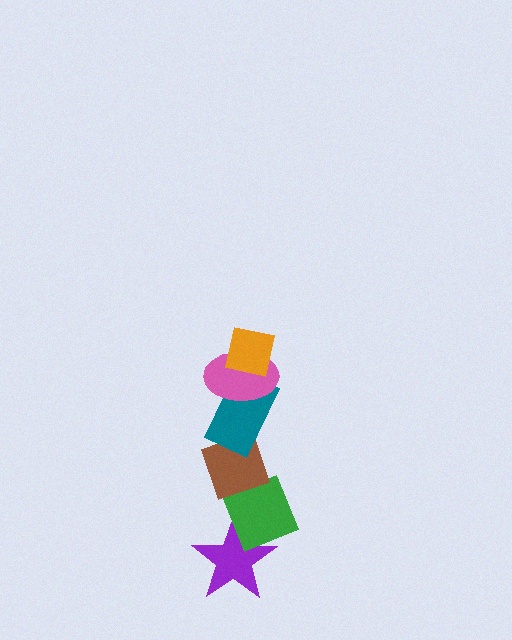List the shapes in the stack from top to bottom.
From top to bottom: the orange square, the pink ellipse, the teal rectangle, the brown diamond, the green diamond, the purple star.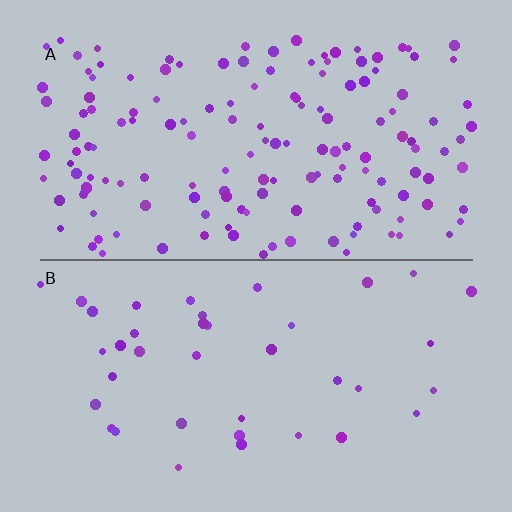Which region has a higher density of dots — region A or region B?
A (the top).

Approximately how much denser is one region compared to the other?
Approximately 3.9× — region A over region B.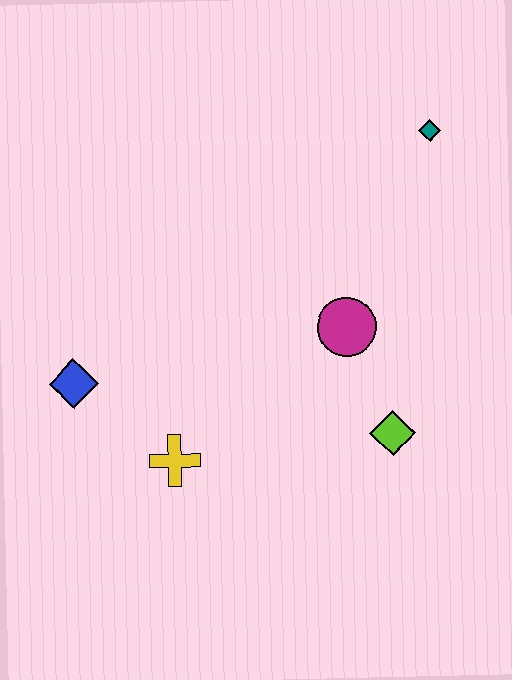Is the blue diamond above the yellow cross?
Yes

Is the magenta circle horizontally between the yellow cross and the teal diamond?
Yes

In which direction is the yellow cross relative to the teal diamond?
The yellow cross is below the teal diamond.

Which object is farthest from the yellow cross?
The teal diamond is farthest from the yellow cross.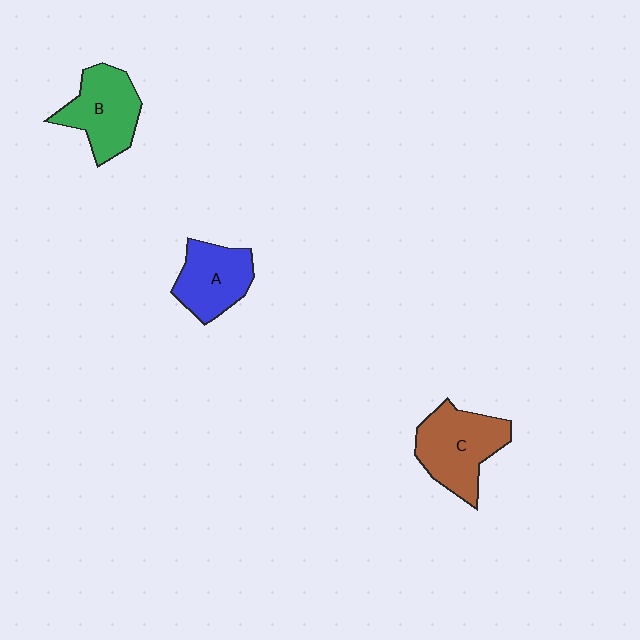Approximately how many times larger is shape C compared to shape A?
Approximately 1.3 times.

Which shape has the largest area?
Shape C (brown).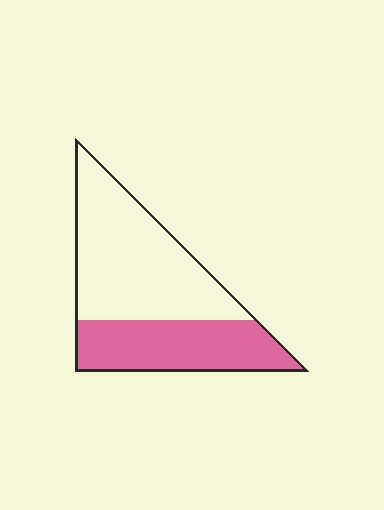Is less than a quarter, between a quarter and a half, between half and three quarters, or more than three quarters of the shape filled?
Between a quarter and a half.